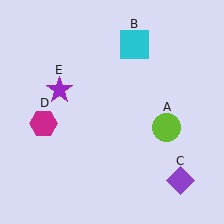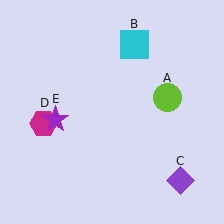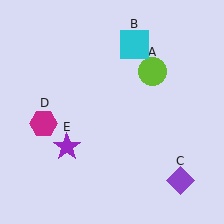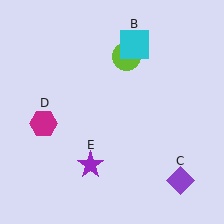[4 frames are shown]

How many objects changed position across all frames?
2 objects changed position: lime circle (object A), purple star (object E).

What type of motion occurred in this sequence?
The lime circle (object A), purple star (object E) rotated counterclockwise around the center of the scene.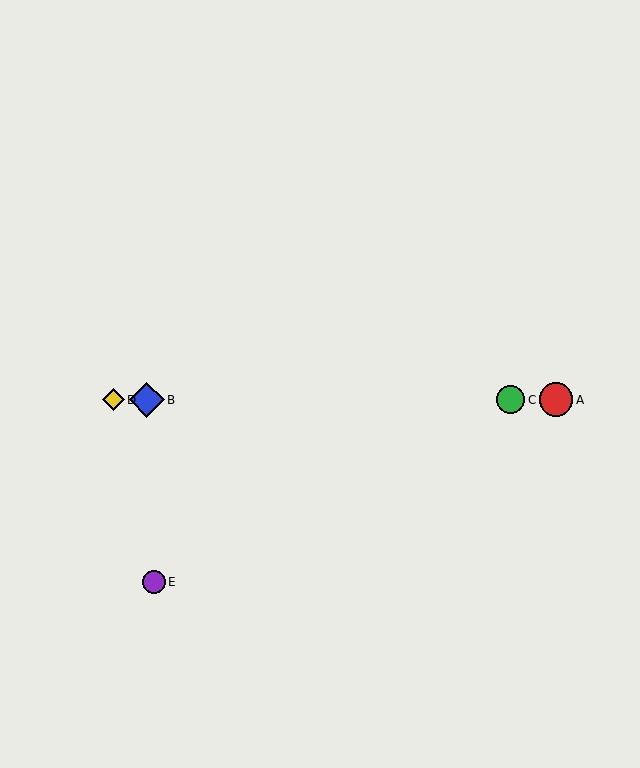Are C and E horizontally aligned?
No, C is at y≈400 and E is at y≈582.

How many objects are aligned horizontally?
4 objects (A, B, C, D) are aligned horizontally.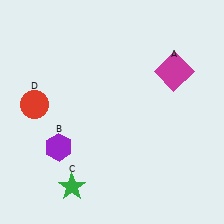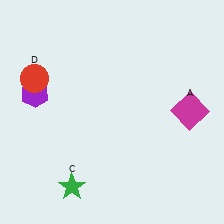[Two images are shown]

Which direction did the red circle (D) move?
The red circle (D) moved up.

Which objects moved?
The objects that moved are: the magenta square (A), the purple hexagon (B), the red circle (D).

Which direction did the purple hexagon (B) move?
The purple hexagon (B) moved up.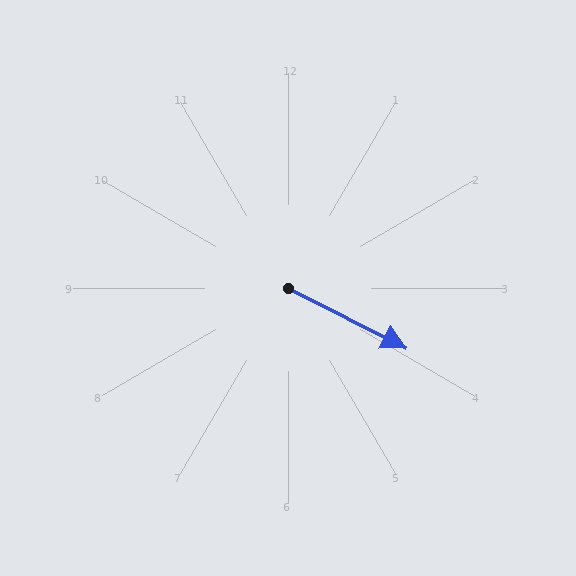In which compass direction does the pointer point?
Southeast.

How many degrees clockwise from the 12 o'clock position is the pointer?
Approximately 117 degrees.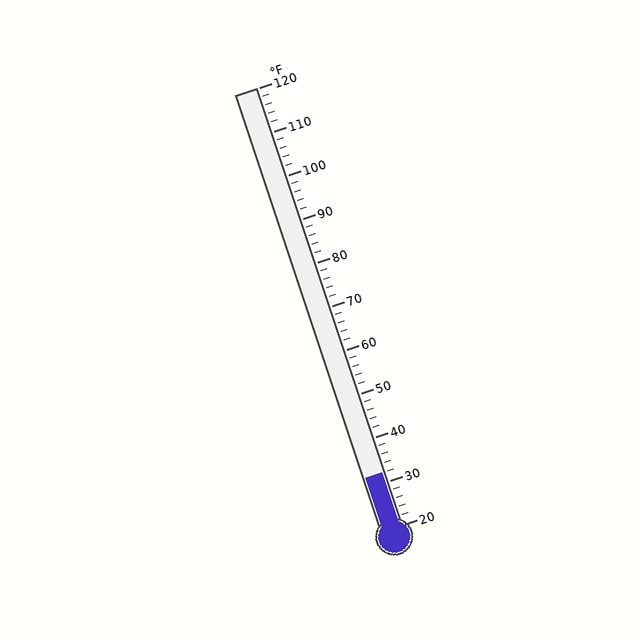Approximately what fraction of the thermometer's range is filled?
The thermometer is filled to approximately 10% of its range.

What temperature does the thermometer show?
The thermometer shows approximately 32°F.